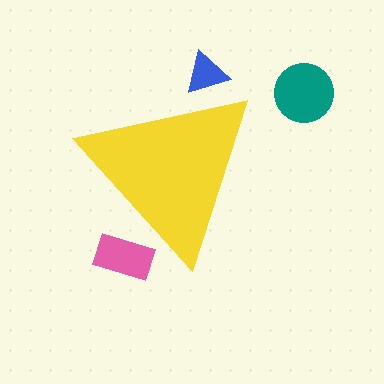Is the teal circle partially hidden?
No, the teal circle is fully visible.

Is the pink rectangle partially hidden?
Yes, the pink rectangle is partially hidden behind the yellow triangle.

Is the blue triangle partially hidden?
Yes, the blue triangle is partially hidden behind the yellow triangle.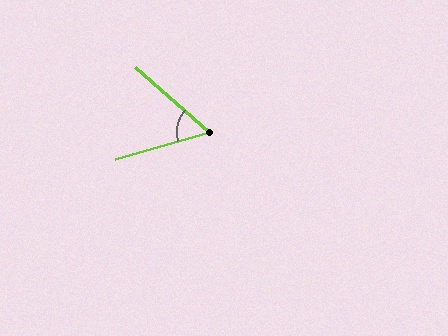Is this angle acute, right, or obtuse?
It is acute.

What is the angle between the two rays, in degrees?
Approximately 57 degrees.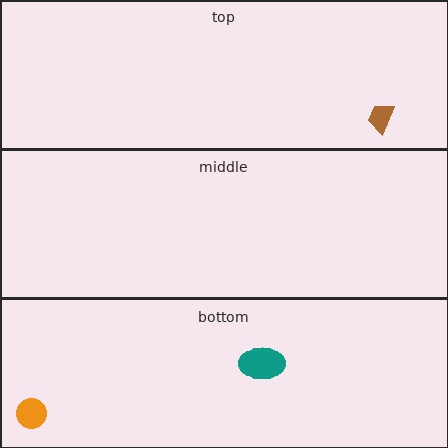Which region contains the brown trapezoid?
The top region.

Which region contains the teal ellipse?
The bottom region.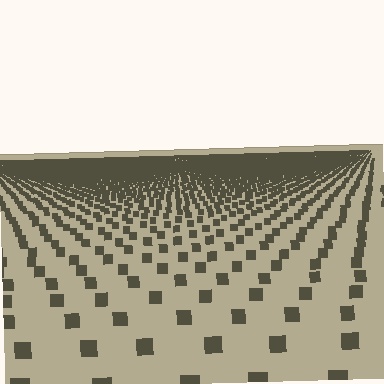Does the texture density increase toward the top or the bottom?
Density increases toward the top.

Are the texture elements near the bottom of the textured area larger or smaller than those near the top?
Larger. Near the bottom, elements are closer to the viewer and appear at a bigger on-screen size.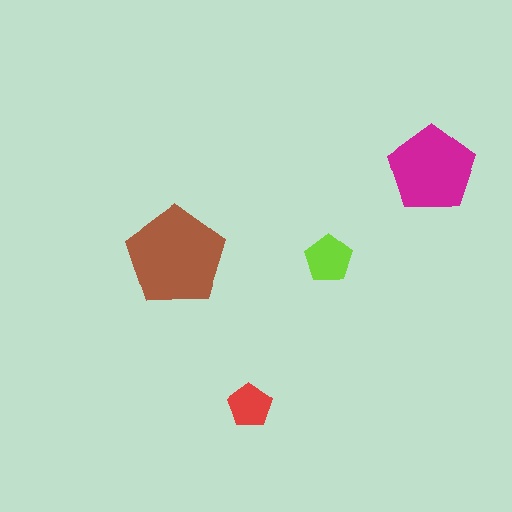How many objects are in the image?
There are 4 objects in the image.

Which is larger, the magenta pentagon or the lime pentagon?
The magenta one.